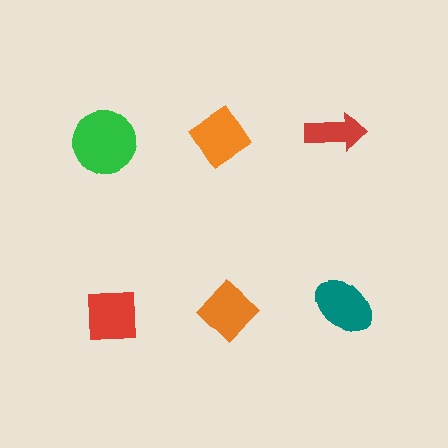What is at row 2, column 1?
A red square.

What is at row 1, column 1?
A green circle.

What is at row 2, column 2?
An orange diamond.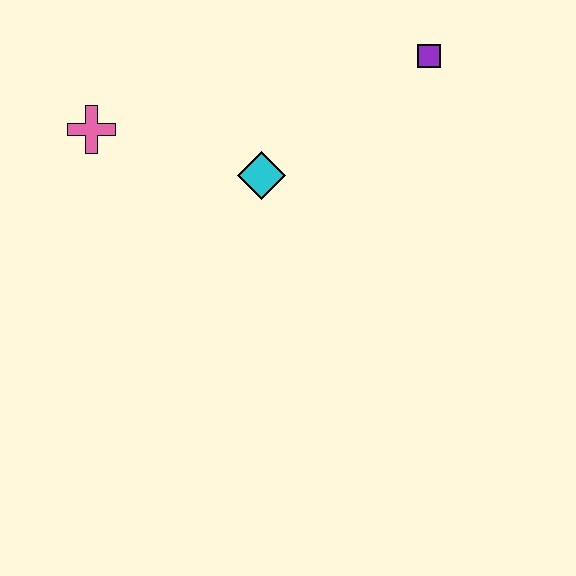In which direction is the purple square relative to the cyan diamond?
The purple square is to the right of the cyan diamond.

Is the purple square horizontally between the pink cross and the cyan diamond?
No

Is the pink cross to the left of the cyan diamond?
Yes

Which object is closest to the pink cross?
The cyan diamond is closest to the pink cross.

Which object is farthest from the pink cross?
The purple square is farthest from the pink cross.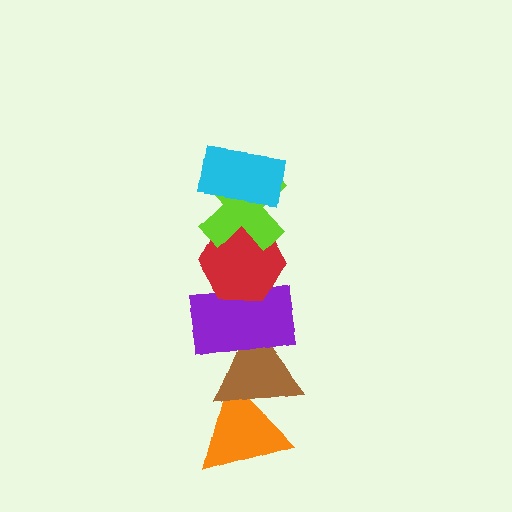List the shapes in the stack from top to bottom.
From top to bottom: the cyan rectangle, the lime cross, the red hexagon, the purple rectangle, the brown triangle, the orange triangle.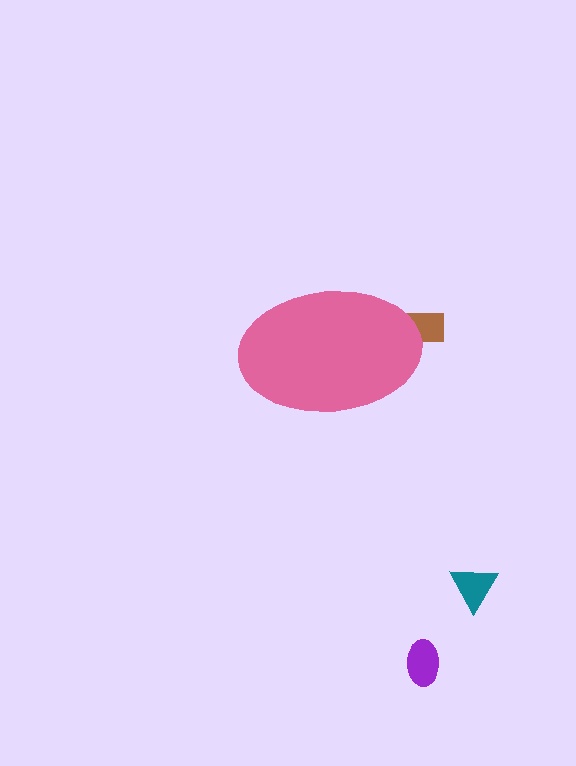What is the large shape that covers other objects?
A pink ellipse.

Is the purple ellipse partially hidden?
No, the purple ellipse is fully visible.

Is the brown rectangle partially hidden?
Yes, the brown rectangle is partially hidden behind the pink ellipse.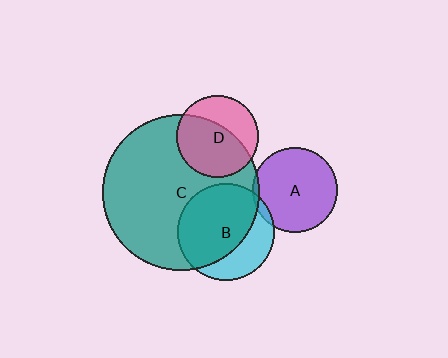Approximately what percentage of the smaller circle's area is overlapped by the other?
Approximately 5%.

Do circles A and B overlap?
Yes.